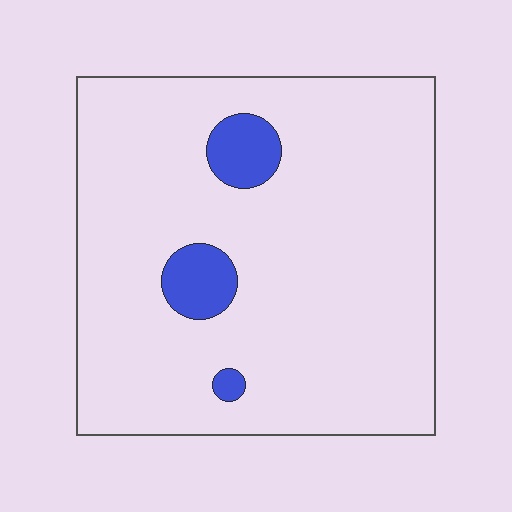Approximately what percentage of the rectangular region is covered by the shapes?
Approximately 10%.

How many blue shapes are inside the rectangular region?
3.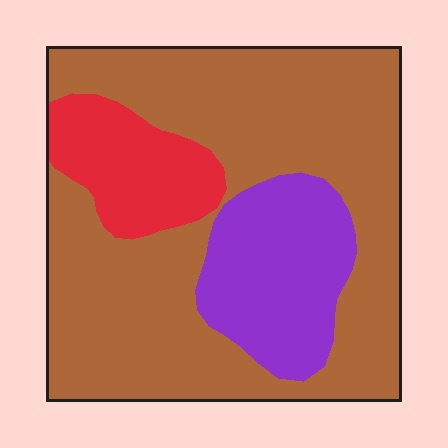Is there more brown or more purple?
Brown.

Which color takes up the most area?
Brown, at roughly 65%.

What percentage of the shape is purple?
Purple covers roughly 20% of the shape.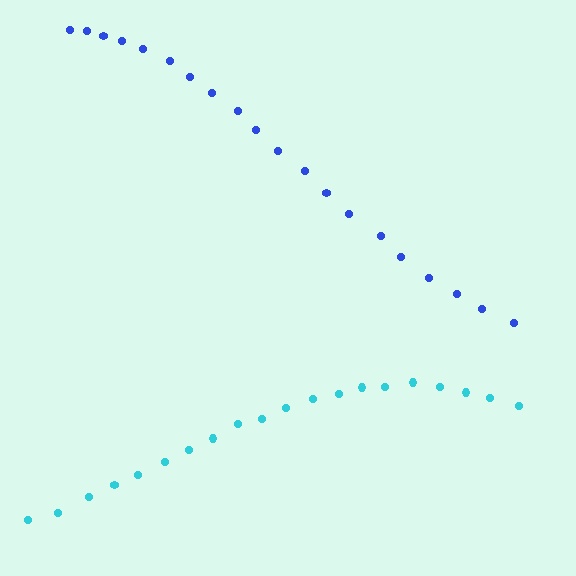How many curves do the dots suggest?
There are 2 distinct paths.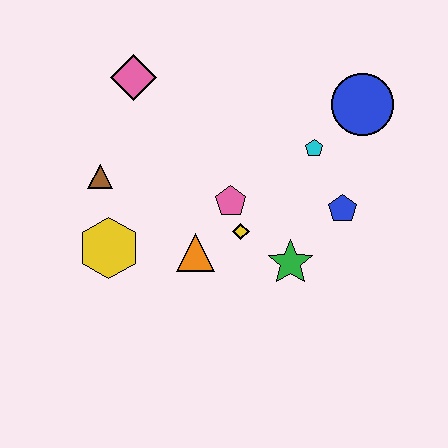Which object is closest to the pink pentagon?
The yellow diamond is closest to the pink pentagon.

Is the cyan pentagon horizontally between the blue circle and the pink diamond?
Yes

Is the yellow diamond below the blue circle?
Yes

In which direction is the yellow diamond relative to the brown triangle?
The yellow diamond is to the right of the brown triangle.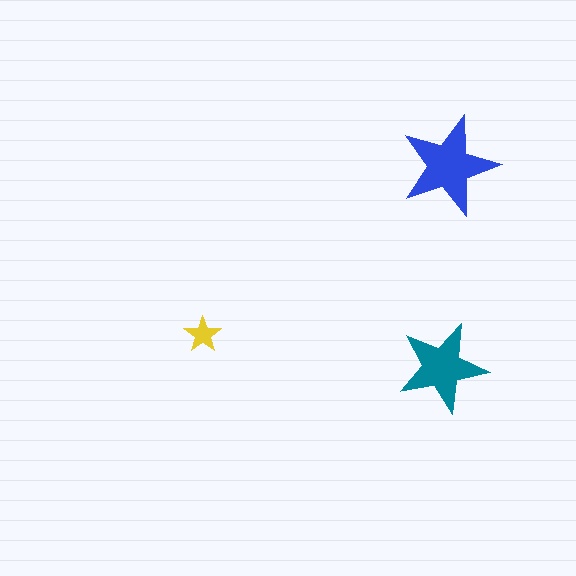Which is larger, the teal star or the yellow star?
The teal one.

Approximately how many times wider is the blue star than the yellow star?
About 2.5 times wider.